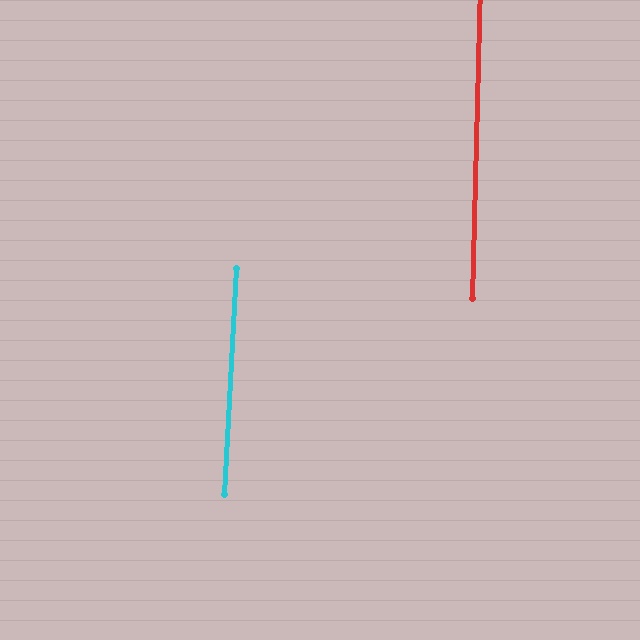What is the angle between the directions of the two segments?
Approximately 1 degree.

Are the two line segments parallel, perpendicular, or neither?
Parallel — their directions differ by only 1.5°.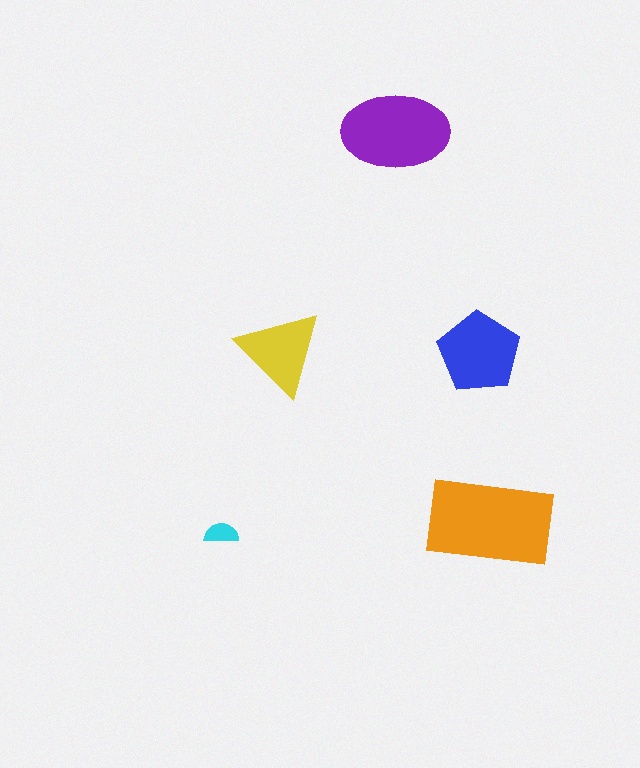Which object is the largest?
The orange rectangle.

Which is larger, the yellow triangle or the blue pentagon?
The blue pentagon.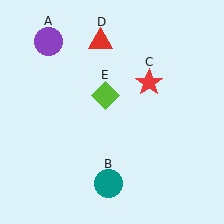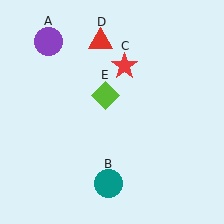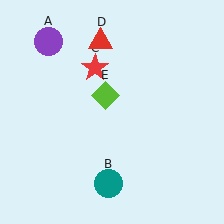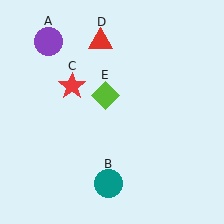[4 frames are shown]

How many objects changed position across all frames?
1 object changed position: red star (object C).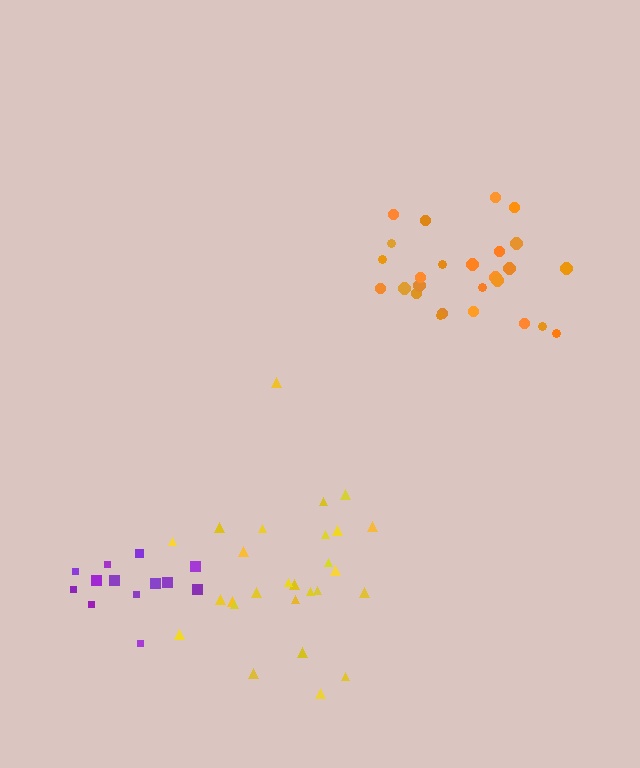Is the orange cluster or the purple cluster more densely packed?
Orange.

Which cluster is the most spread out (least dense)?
Purple.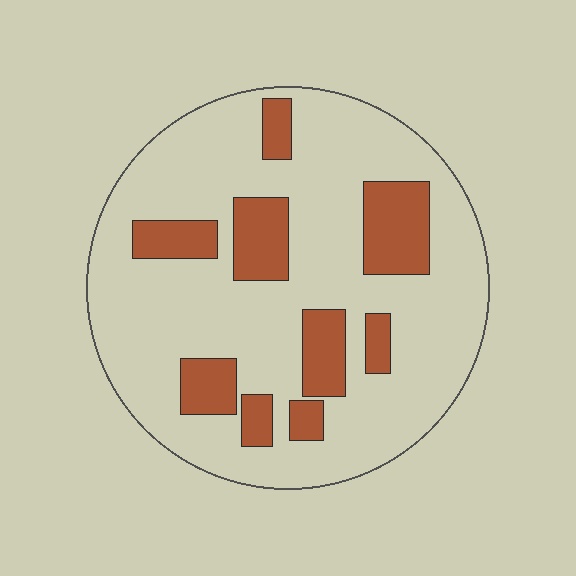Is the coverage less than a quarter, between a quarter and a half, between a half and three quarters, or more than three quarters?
Less than a quarter.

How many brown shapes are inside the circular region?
9.